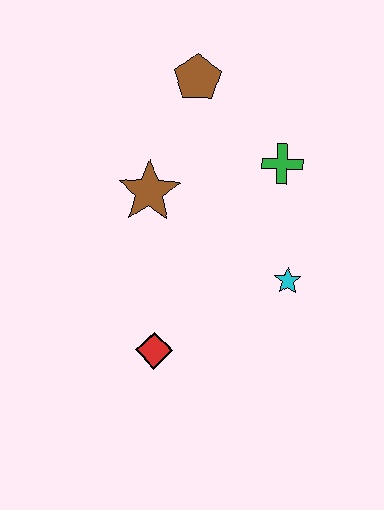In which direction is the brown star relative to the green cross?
The brown star is to the left of the green cross.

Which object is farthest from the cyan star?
The brown pentagon is farthest from the cyan star.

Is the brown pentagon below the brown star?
No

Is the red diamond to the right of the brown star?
Yes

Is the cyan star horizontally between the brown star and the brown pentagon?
No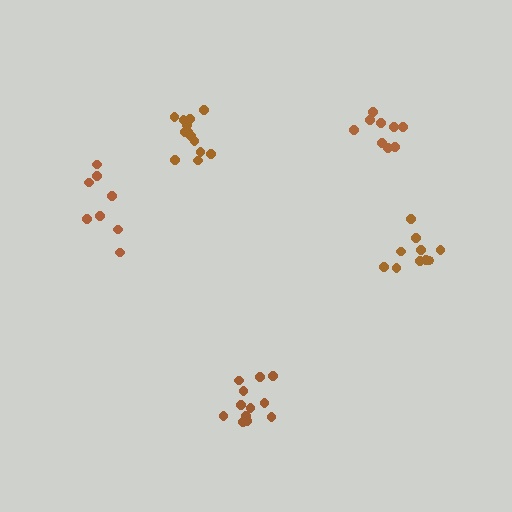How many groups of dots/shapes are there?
There are 5 groups.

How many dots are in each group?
Group 1: 9 dots, Group 2: 13 dots, Group 3: 10 dots, Group 4: 12 dots, Group 5: 8 dots (52 total).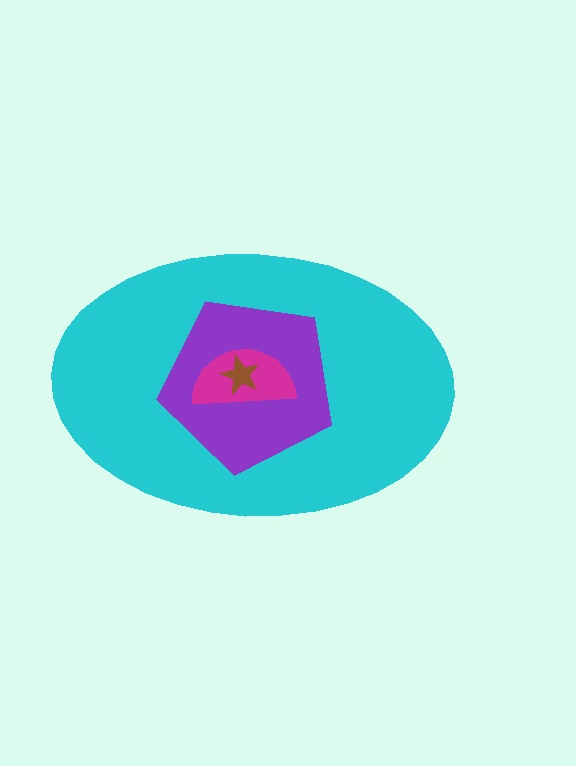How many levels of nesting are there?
4.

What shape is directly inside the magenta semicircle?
The brown star.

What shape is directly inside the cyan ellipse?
The purple pentagon.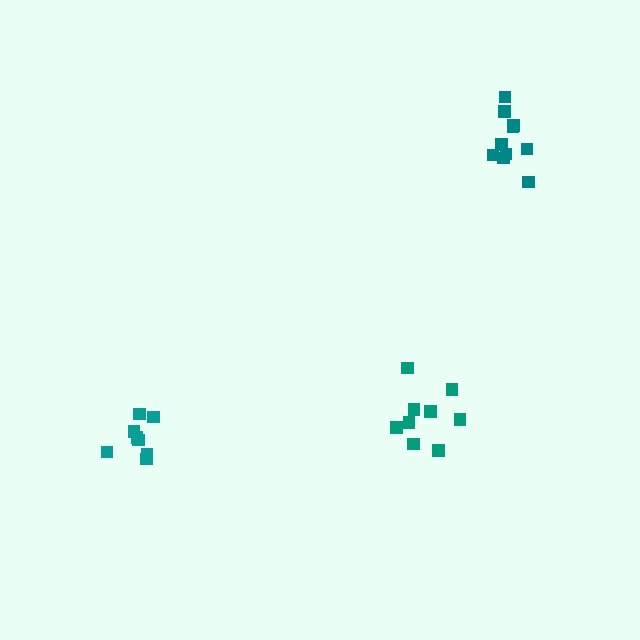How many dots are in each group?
Group 1: 10 dots, Group 2: 9 dots, Group 3: 8 dots (27 total).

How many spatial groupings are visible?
There are 3 spatial groupings.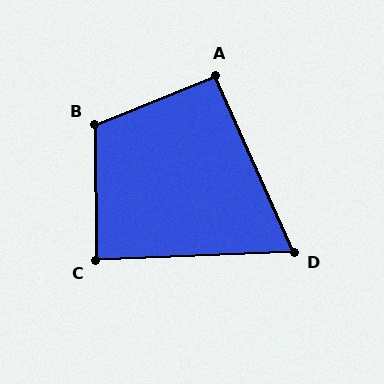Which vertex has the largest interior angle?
B, at approximately 112 degrees.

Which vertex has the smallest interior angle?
D, at approximately 68 degrees.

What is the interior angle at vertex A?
Approximately 92 degrees (approximately right).